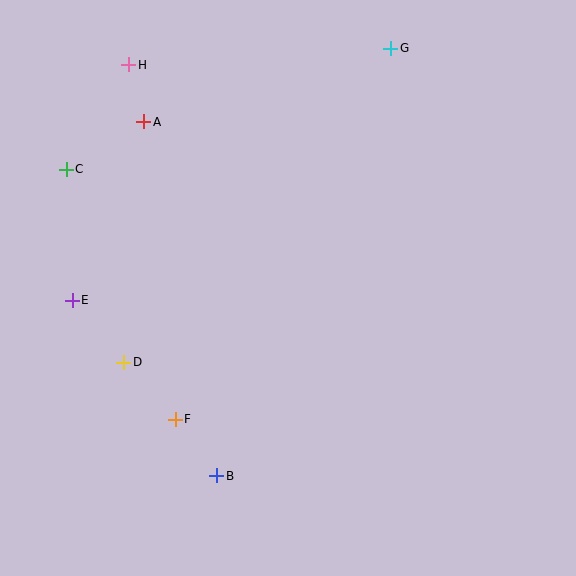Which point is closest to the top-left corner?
Point H is closest to the top-left corner.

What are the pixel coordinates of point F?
Point F is at (175, 419).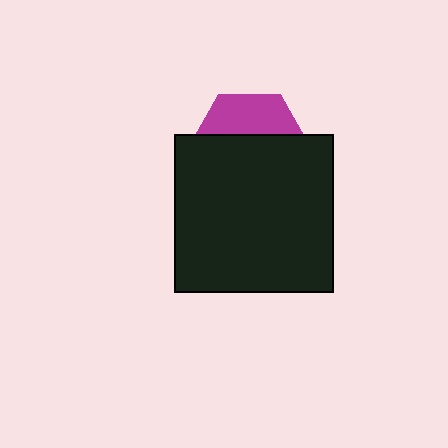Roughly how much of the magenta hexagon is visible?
A small part of it is visible (roughly 34%).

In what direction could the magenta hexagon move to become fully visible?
The magenta hexagon could move up. That would shift it out from behind the black square entirely.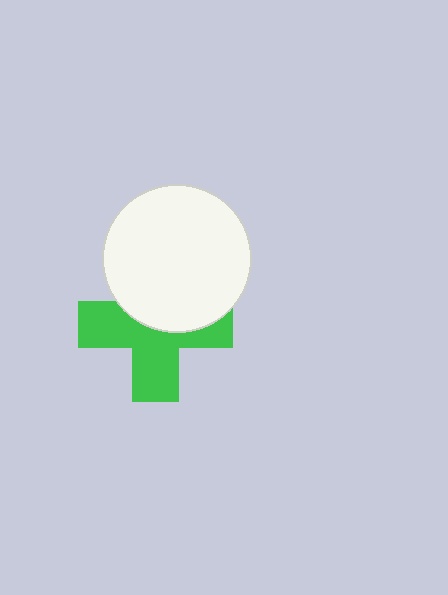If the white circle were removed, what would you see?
You would see the complete green cross.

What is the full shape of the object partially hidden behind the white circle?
The partially hidden object is a green cross.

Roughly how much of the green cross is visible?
About half of it is visible (roughly 57%).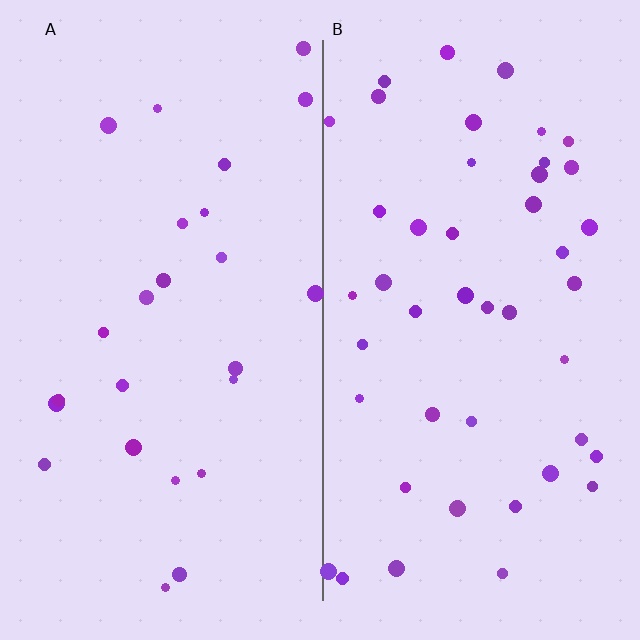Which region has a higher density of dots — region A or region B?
B (the right).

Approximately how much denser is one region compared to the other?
Approximately 1.8× — region B over region A.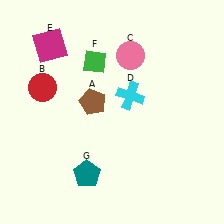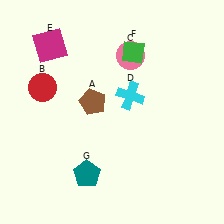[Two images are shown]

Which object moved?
The green diamond (F) moved right.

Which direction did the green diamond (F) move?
The green diamond (F) moved right.